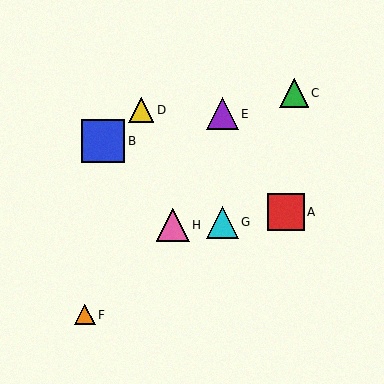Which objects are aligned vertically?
Objects E, G are aligned vertically.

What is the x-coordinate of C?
Object C is at x≈294.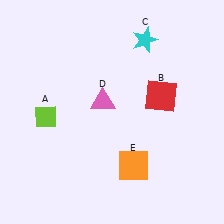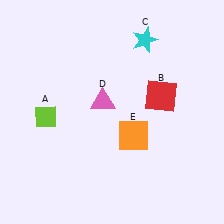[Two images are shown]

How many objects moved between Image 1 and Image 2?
1 object moved between the two images.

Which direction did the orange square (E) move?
The orange square (E) moved up.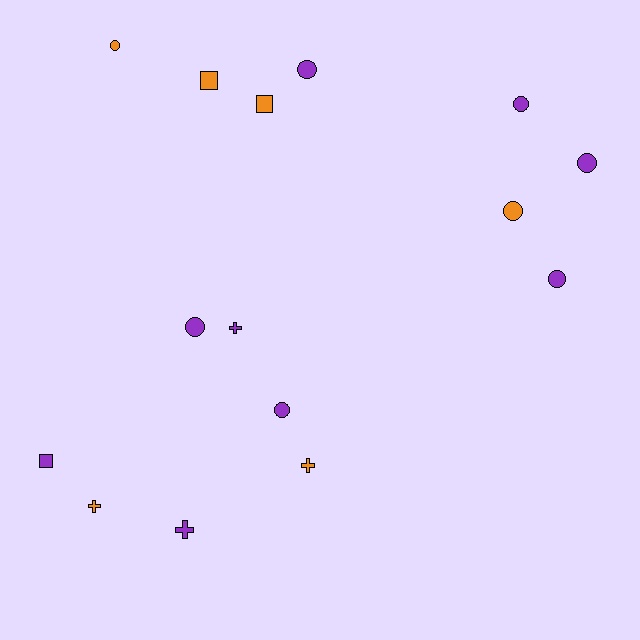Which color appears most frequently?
Purple, with 9 objects.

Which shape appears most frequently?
Circle, with 8 objects.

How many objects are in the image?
There are 15 objects.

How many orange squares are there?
There are 2 orange squares.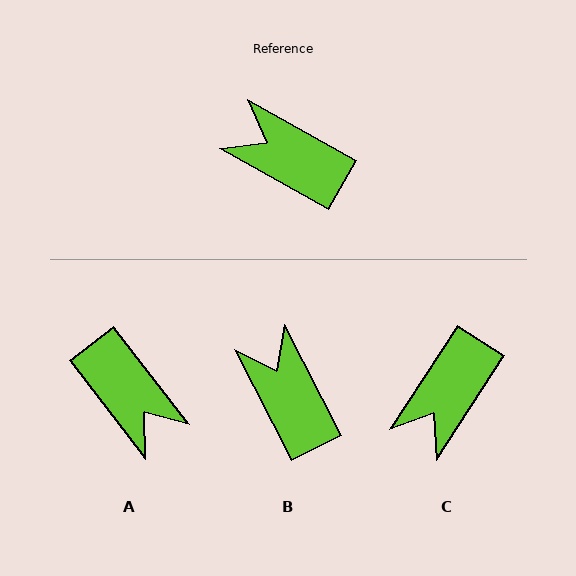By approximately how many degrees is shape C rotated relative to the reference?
Approximately 86 degrees counter-clockwise.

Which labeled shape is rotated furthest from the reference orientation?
A, about 157 degrees away.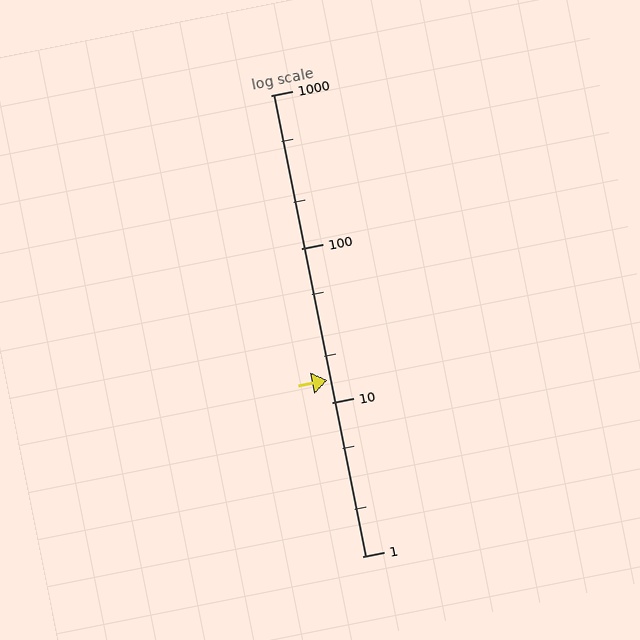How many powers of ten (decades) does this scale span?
The scale spans 3 decades, from 1 to 1000.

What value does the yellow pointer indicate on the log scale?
The pointer indicates approximately 14.